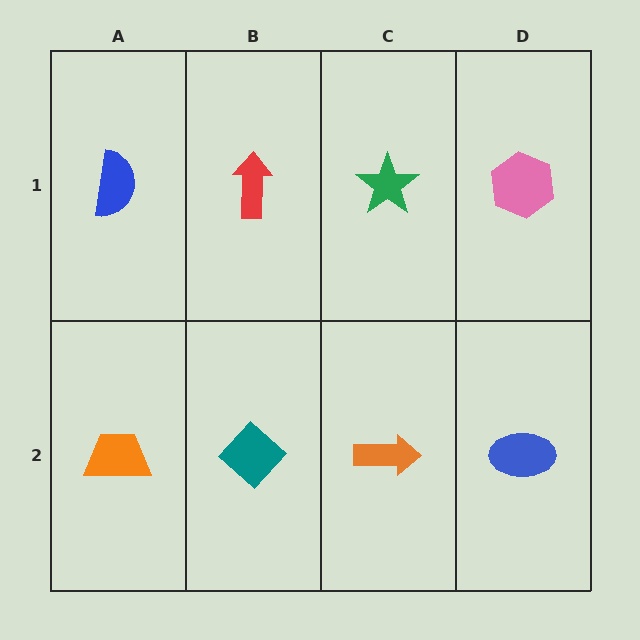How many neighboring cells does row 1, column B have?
3.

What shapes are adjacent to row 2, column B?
A red arrow (row 1, column B), an orange trapezoid (row 2, column A), an orange arrow (row 2, column C).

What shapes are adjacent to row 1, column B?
A teal diamond (row 2, column B), a blue semicircle (row 1, column A), a green star (row 1, column C).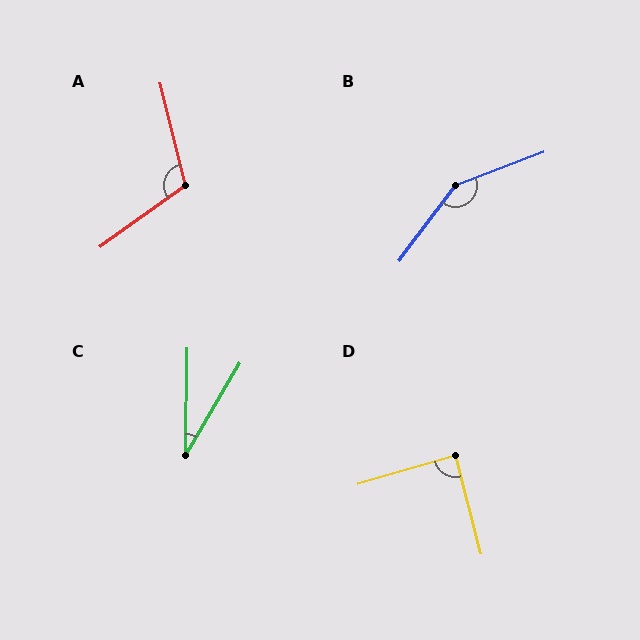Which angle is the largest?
B, at approximately 148 degrees.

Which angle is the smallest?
C, at approximately 30 degrees.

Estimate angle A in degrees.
Approximately 112 degrees.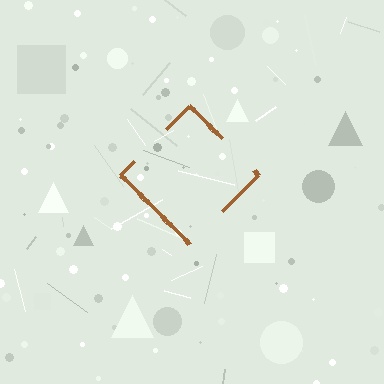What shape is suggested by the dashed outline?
The dashed outline suggests a diamond.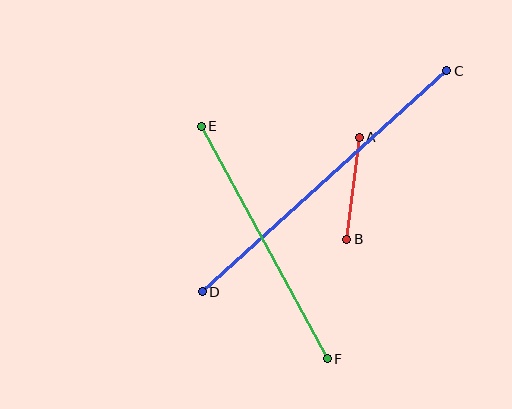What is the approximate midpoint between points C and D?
The midpoint is at approximately (324, 181) pixels.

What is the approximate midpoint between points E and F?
The midpoint is at approximately (264, 242) pixels.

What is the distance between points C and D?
The distance is approximately 329 pixels.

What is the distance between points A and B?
The distance is approximately 103 pixels.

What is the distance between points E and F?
The distance is approximately 264 pixels.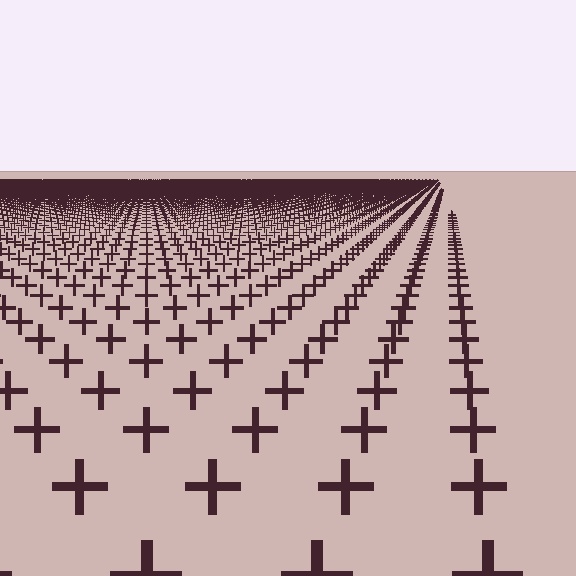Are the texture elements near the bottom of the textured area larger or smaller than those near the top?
Larger. Near the bottom, elements are closer to the viewer and appear at a bigger on-screen size.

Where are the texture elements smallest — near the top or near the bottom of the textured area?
Near the top.